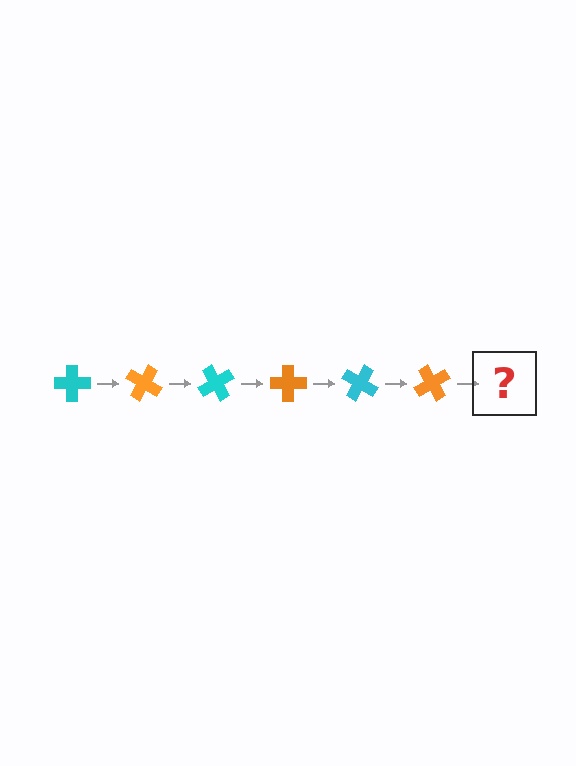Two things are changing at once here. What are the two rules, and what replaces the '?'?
The two rules are that it rotates 30 degrees each step and the color cycles through cyan and orange. The '?' should be a cyan cross, rotated 180 degrees from the start.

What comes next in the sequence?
The next element should be a cyan cross, rotated 180 degrees from the start.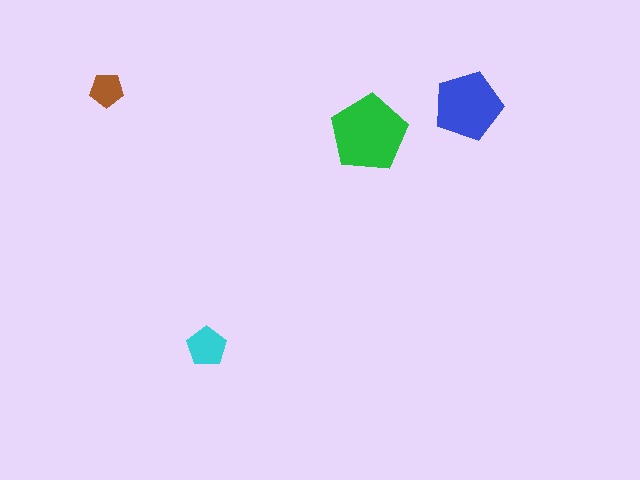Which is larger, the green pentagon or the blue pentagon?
The green one.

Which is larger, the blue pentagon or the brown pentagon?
The blue one.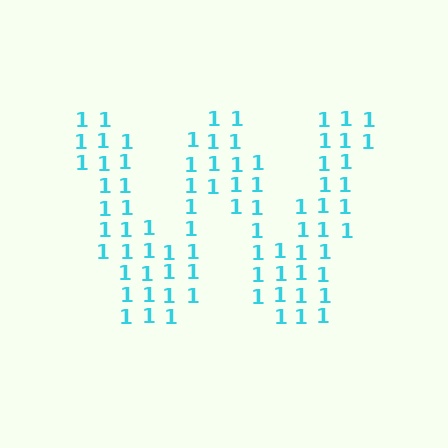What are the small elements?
The small elements are digit 1's.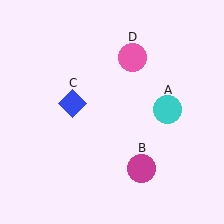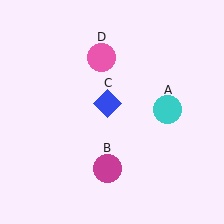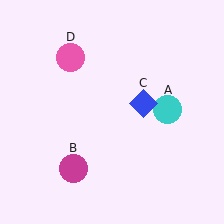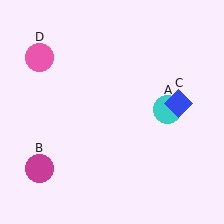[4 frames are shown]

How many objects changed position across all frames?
3 objects changed position: magenta circle (object B), blue diamond (object C), pink circle (object D).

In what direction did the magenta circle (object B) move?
The magenta circle (object B) moved left.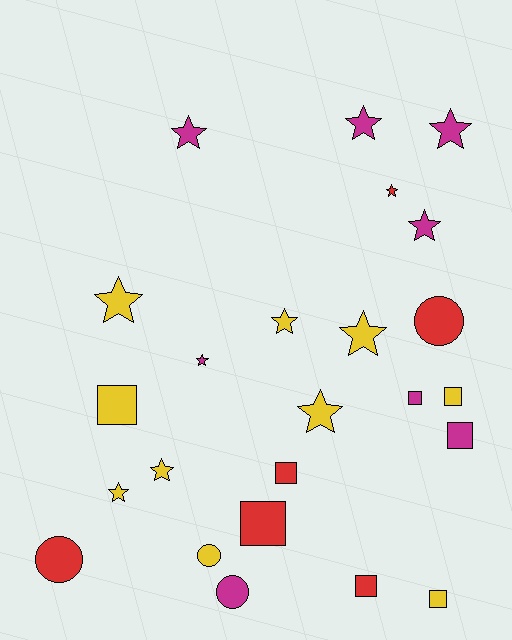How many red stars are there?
There is 1 red star.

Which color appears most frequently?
Yellow, with 10 objects.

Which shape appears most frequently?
Star, with 12 objects.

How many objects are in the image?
There are 24 objects.